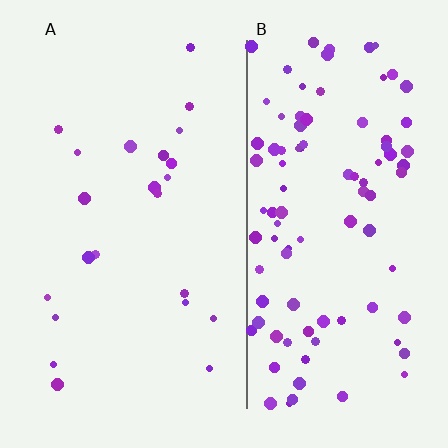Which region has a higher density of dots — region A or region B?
B (the right).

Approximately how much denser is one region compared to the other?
Approximately 4.5× — region B over region A.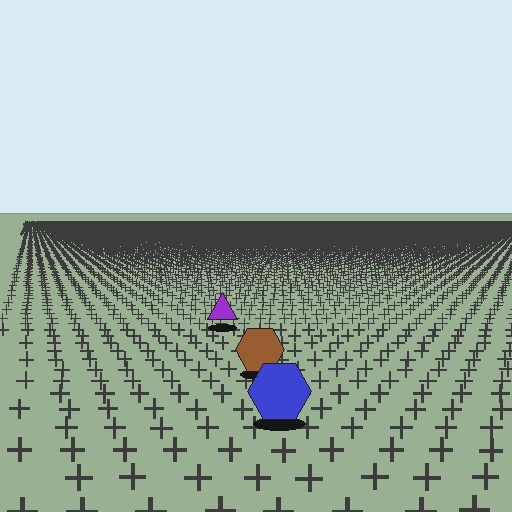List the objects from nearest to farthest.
From nearest to farthest: the blue hexagon, the brown hexagon, the purple triangle.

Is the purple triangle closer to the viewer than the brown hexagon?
No. The brown hexagon is closer — you can tell from the texture gradient: the ground texture is coarser near it.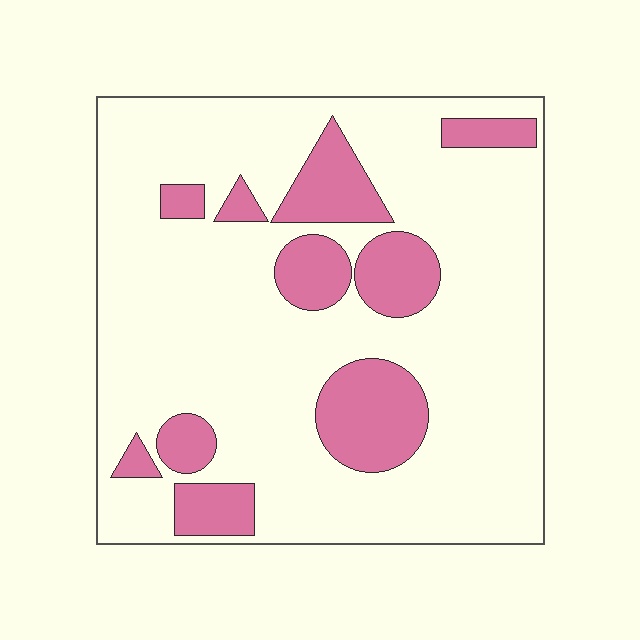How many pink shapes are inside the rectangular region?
10.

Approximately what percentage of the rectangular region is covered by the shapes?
Approximately 20%.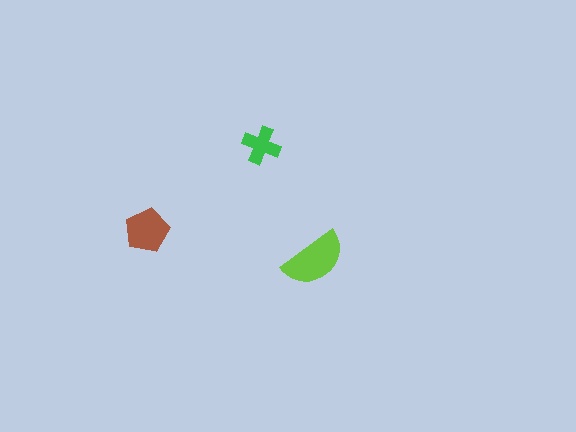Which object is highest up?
The green cross is topmost.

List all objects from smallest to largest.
The green cross, the brown pentagon, the lime semicircle.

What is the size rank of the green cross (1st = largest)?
3rd.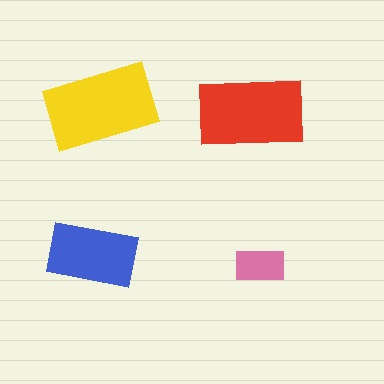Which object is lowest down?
The pink rectangle is bottommost.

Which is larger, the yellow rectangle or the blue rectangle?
The yellow one.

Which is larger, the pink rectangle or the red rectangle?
The red one.